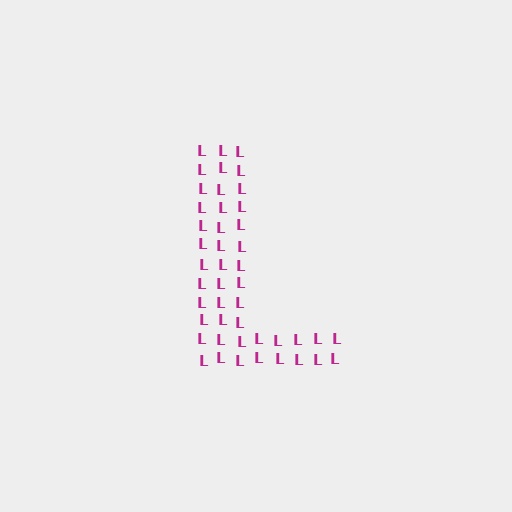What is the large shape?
The large shape is the letter L.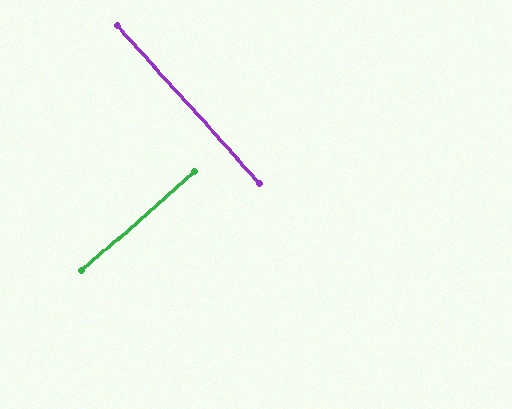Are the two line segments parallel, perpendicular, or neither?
Perpendicular — they meet at approximately 89°.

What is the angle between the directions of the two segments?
Approximately 89 degrees.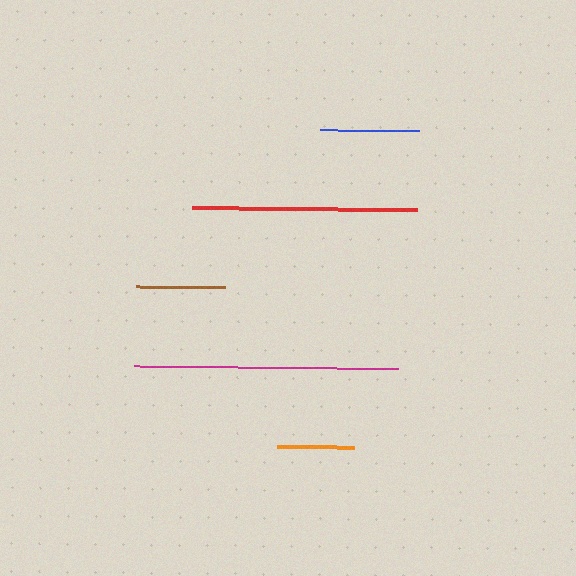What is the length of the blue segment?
The blue segment is approximately 99 pixels long.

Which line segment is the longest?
The magenta line is the longest at approximately 264 pixels.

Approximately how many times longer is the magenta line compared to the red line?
The magenta line is approximately 1.2 times the length of the red line.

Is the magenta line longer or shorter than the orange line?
The magenta line is longer than the orange line.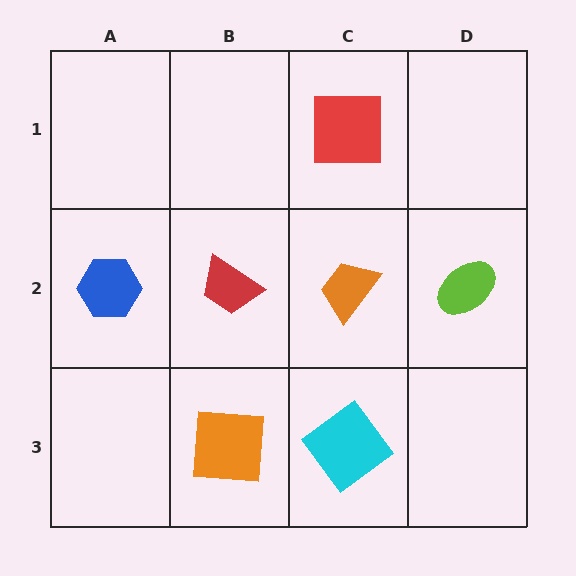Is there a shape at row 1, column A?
No, that cell is empty.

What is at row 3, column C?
A cyan diamond.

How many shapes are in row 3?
2 shapes.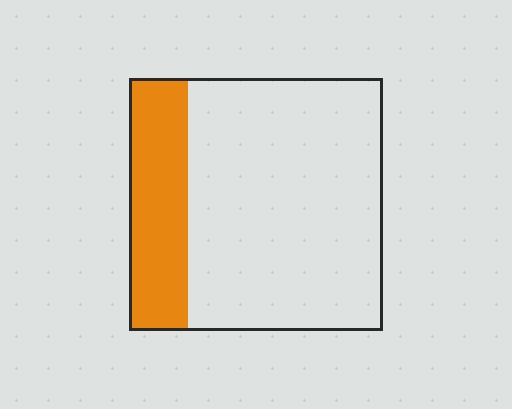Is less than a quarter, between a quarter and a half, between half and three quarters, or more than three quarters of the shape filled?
Less than a quarter.